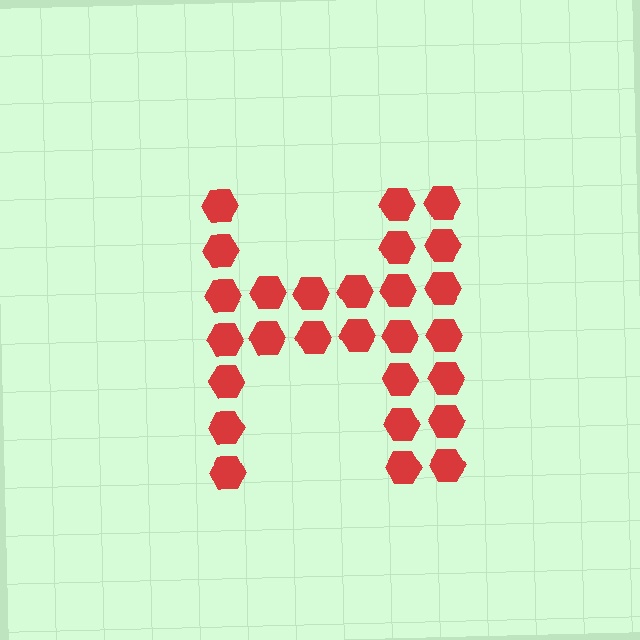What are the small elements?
The small elements are hexagons.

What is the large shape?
The large shape is the letter H.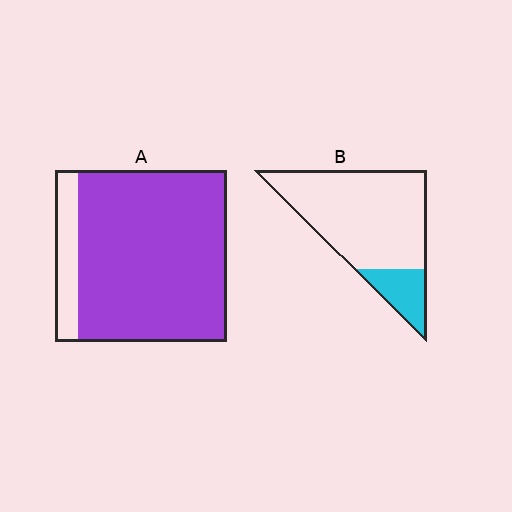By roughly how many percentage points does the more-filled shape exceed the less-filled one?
By roughly 70 percentage points (A over B).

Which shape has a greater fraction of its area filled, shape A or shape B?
Shape A.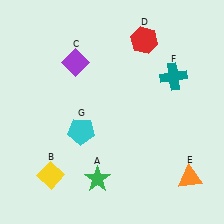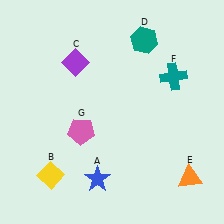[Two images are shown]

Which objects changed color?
A changed from green to blue. D changed from red to teal. G changed from cyan to pink.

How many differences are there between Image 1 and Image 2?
There are 3 differences between the two images.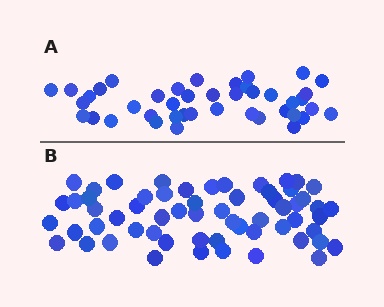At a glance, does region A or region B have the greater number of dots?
Region B (the bottom region) has more dots.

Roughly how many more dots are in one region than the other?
Region B has approximately 20 more dots than region A.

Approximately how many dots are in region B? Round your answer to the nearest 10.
About 60 dots.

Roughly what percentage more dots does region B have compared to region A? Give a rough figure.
About 45% more.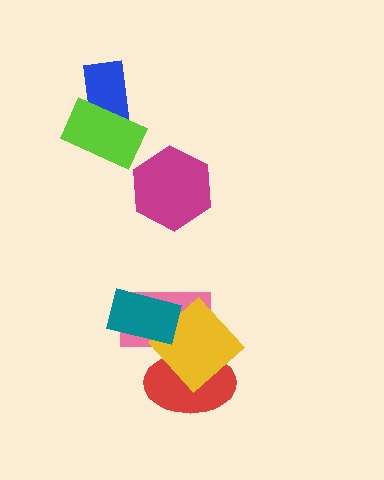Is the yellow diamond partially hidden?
Yes, it is partially covered by another shape.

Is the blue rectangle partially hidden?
Yes, it is partially covered by another shape.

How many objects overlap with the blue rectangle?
1 object overlaps with the blue rectangle.